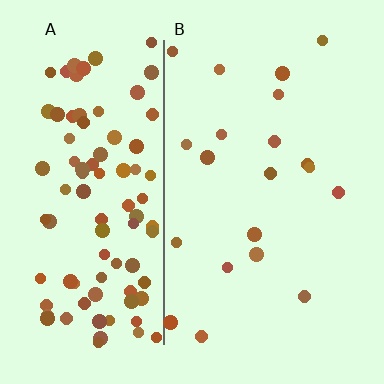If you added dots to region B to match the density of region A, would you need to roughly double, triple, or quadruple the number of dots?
Approximately quadruple.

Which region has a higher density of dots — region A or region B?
A (the left).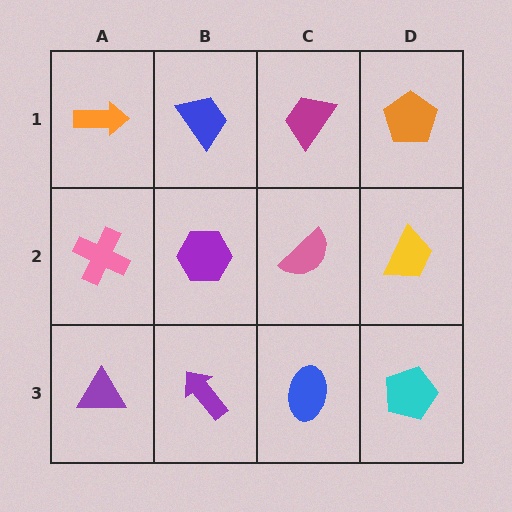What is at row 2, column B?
A purple hexagon.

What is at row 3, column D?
A cyan pentagon.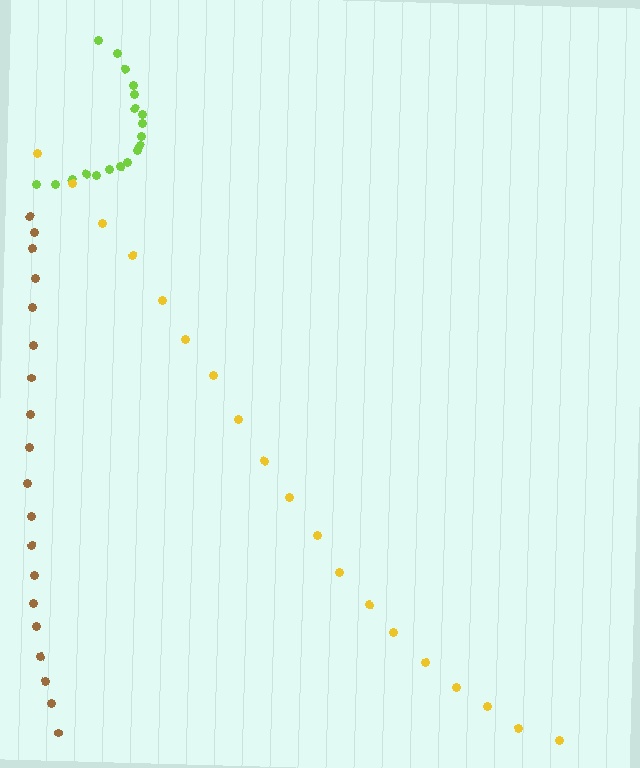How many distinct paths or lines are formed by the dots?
There are 3 distinct paths.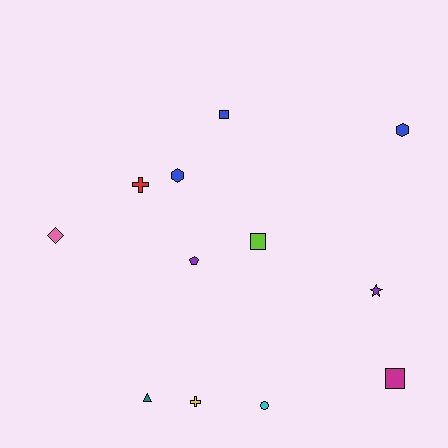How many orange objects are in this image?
There are no orange objects.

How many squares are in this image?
There are 3 squares.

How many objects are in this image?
There are 12 objects.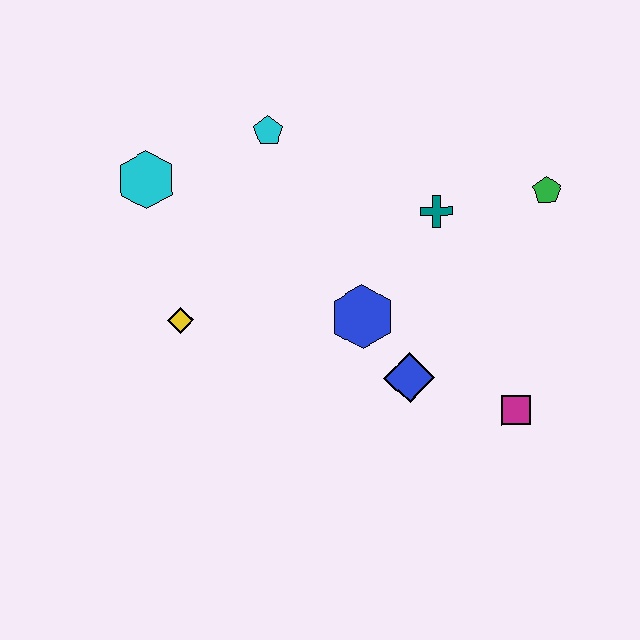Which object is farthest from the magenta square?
The cyan hexagon is farthest from the magenta square.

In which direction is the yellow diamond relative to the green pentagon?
The yellow diamond is to the left of the green pentagon.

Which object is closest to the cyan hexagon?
The cyan pentagon is closest to the cyan hexagon.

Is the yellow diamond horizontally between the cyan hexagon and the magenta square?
Yes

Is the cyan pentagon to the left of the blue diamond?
Yes